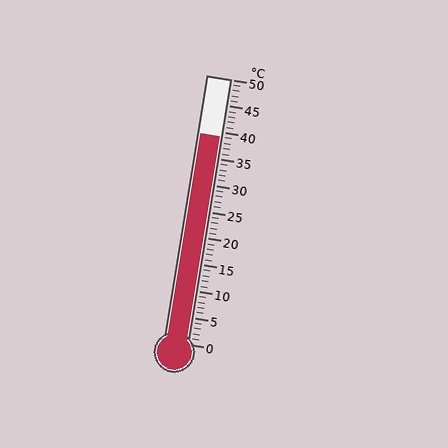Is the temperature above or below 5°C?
The temperature is above 5°C.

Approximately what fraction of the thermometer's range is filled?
The thermometer is filled to approximately 80% of its range.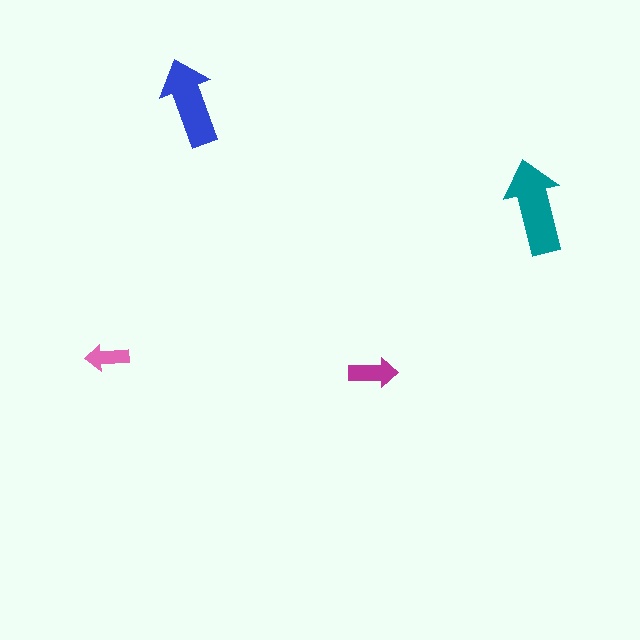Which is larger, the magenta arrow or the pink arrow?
The magenta one.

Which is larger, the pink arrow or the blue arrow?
The blue one.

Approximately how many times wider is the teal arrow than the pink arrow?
About 2 times wider.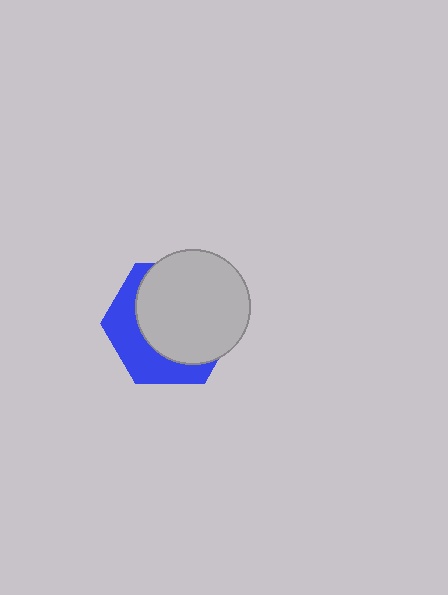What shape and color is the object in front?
The object in front is a light gray circle.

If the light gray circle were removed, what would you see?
You would see the complete blue hexagon.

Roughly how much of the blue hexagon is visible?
A small part of it is visible (roughly 36%).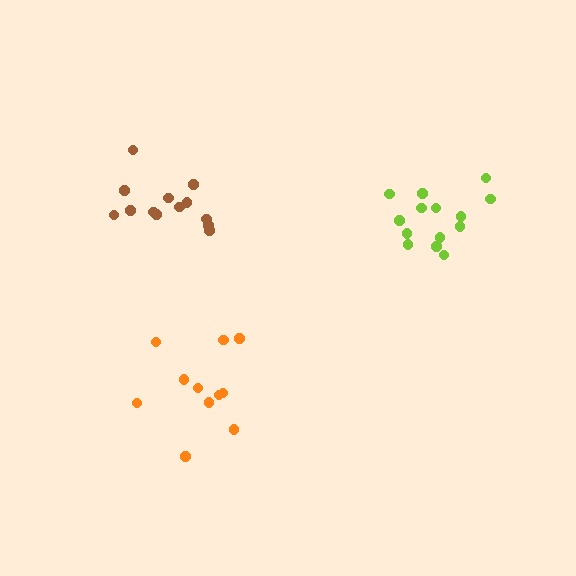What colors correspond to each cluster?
The clusters are colored: brown, lime, orange.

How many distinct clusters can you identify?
There are 3 distinct clusters.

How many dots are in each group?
Group 1: 13 dots, Group 2: 14 dots, Group 3: 11 dots (38 total).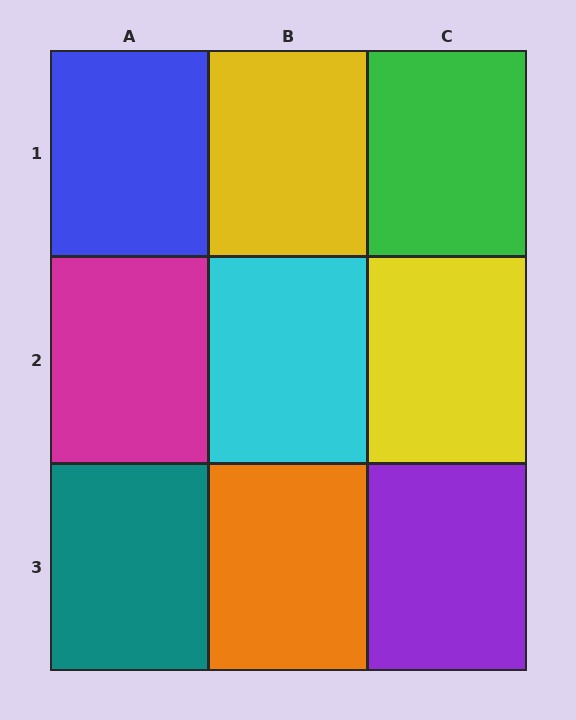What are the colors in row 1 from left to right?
Blue, yellow, green.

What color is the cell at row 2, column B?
Cyan.